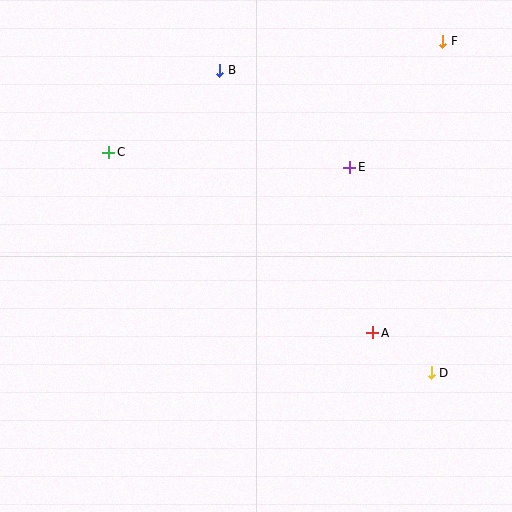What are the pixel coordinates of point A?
Point A is at (373, 333).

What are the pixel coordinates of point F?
Point F is at (443, 41).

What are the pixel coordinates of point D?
Point D is at (431, 373).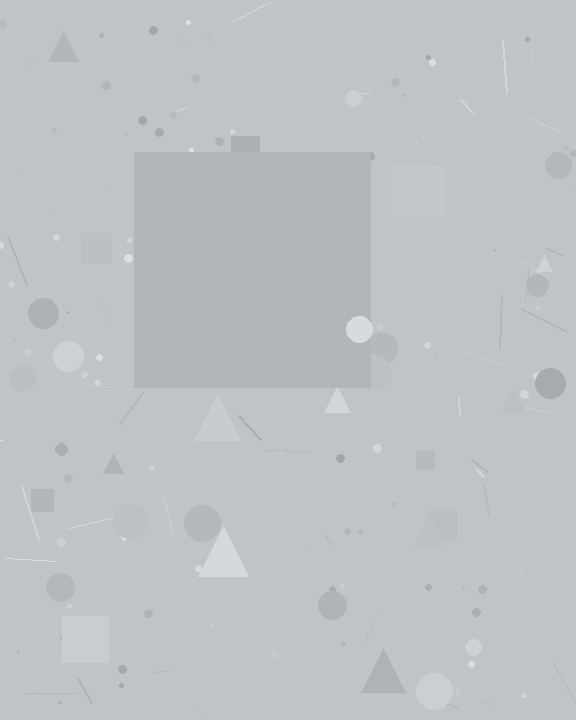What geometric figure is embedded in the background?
A square is embedded in the background.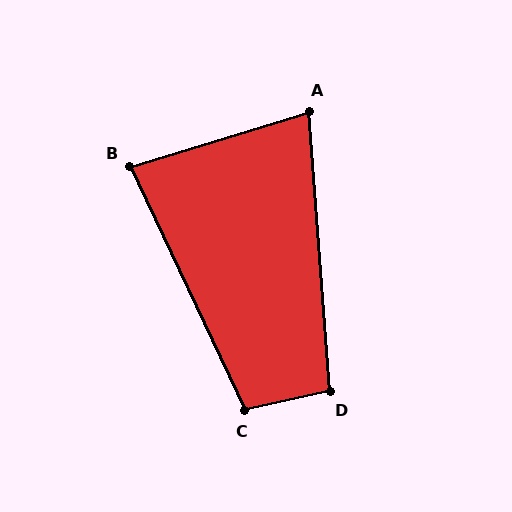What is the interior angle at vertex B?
Approximately 82 degrees (acute).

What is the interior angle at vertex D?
Approximately 98 degrees (obtuse).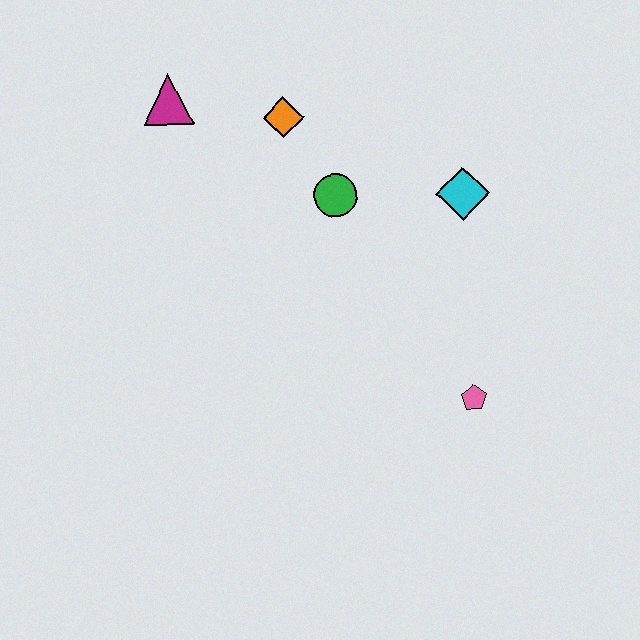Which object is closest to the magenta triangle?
The orange diamond is closest to the magenta triangle.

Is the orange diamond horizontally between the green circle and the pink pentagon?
No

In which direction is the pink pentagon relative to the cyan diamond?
The pink pentagon is below the cyan diamond.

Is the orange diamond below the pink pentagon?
No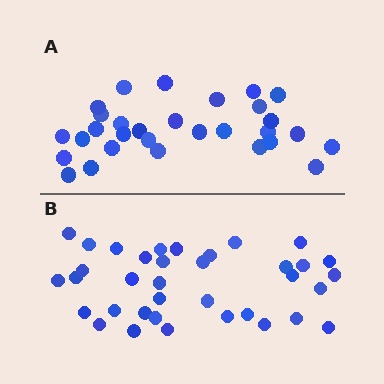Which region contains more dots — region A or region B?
Region B (the bottom region) has more dots.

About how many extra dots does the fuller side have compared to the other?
Region B has about 6 more dots than region A.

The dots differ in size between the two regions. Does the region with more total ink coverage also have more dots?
No. Region A has more total ink coverage because its dots are larger, but region B actually contains more individual dots. Total area can be misleading — the number of items is what matters here.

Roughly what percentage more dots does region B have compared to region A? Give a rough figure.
About 20% more.